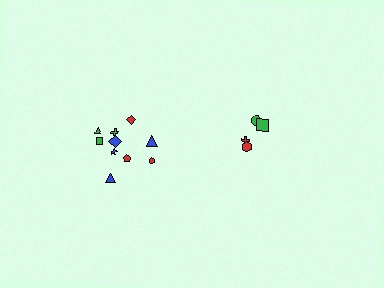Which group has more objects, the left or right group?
The left group.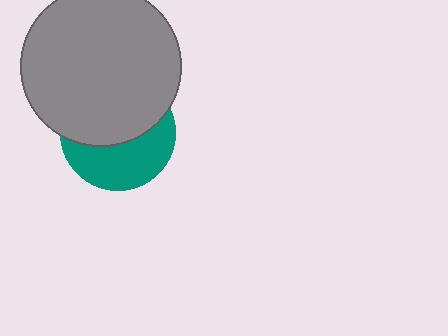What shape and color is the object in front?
The object in front is a gray circle.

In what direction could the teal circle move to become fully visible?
The teal circle could move down. That would shift it out from behind the gray circle entirely.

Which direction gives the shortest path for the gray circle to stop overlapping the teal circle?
Moving up gives the shortest separation.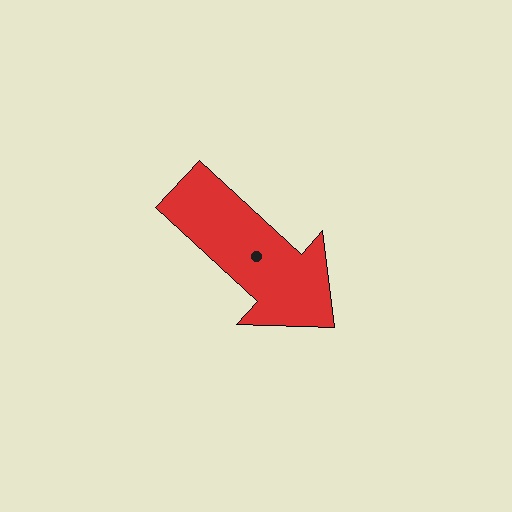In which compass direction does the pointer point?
Southeast.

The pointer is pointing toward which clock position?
Roughly 4 o'clock.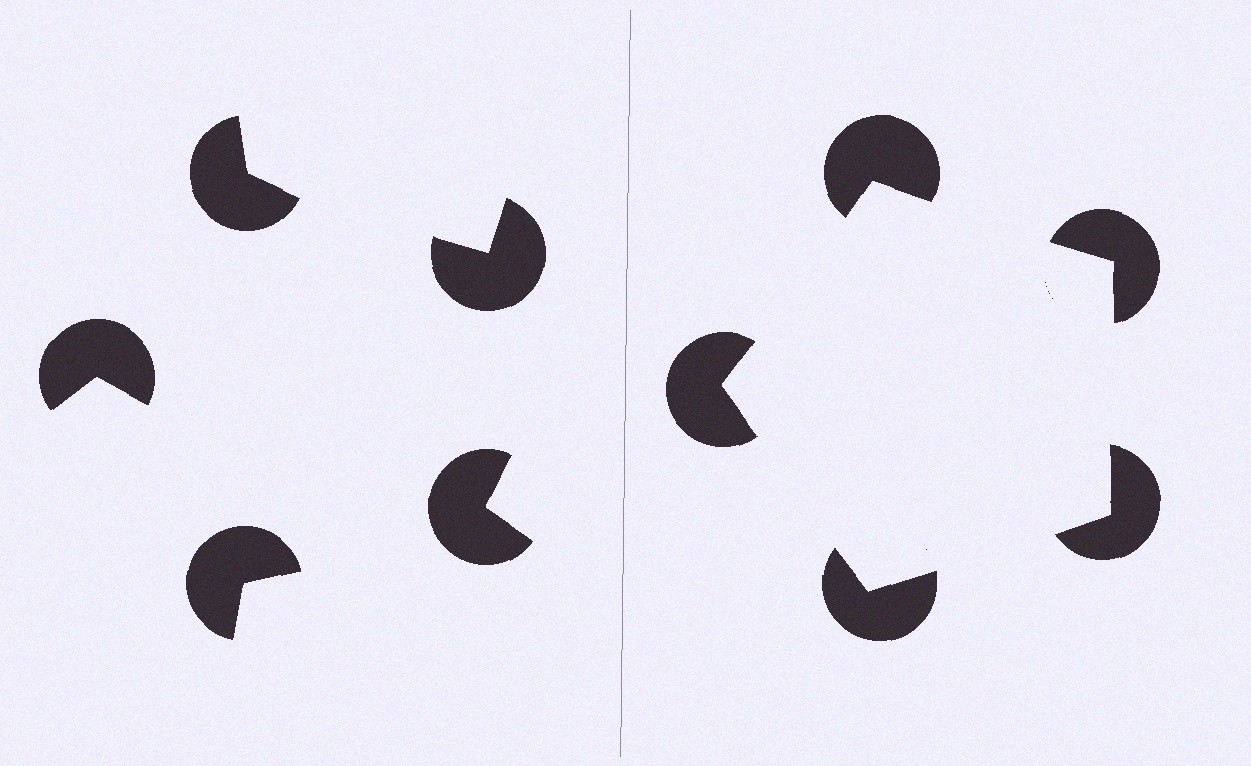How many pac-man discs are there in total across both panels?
10 — 5 on each side.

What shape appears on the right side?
An illusory pentagon.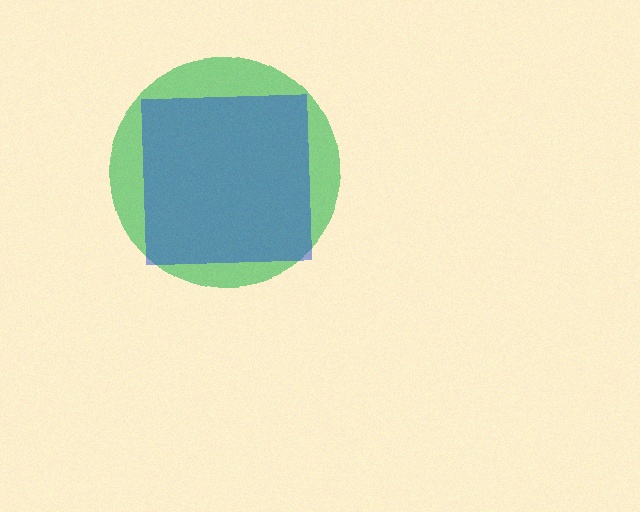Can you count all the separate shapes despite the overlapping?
Yes, there are 2 separate shapes.